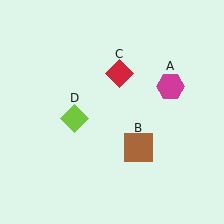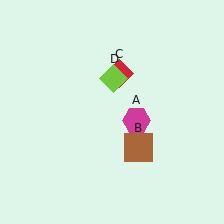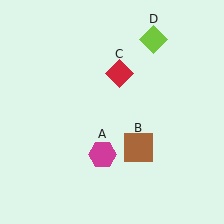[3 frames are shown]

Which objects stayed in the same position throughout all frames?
Brown square (object B) and red diamond (object C) remained stationary.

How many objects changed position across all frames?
2 objects changed position: magenta hexagon (object A), lime diamond (object D).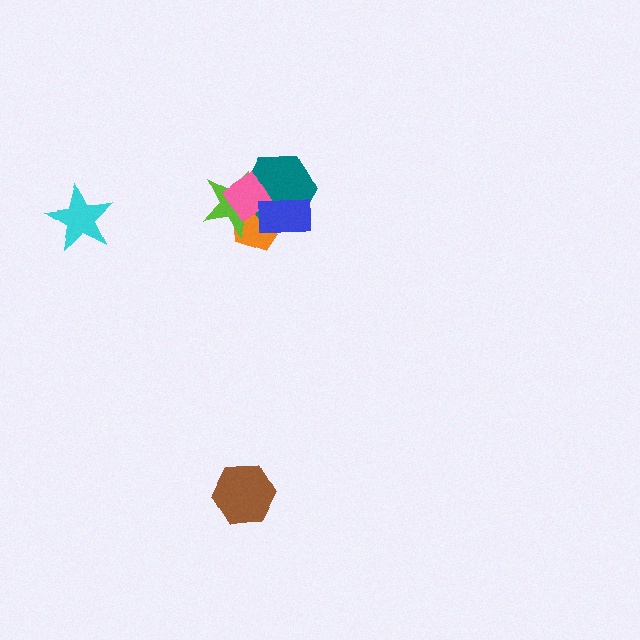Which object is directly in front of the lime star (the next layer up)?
The pink diamond is directly in front of the lime star.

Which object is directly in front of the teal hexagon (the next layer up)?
The lime star is directly in front of the teal hexagon.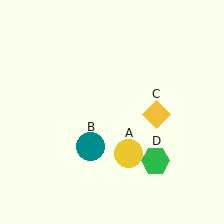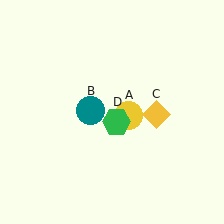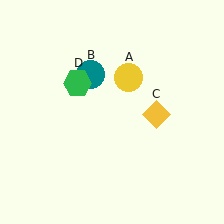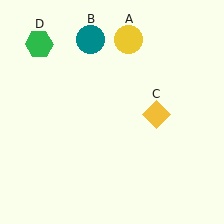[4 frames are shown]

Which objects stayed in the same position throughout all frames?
Yellow diamond (object C) remained stationary.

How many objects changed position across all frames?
3 objects changed position: yellow circle (object A), teal circle (object B), green hexagon (object D).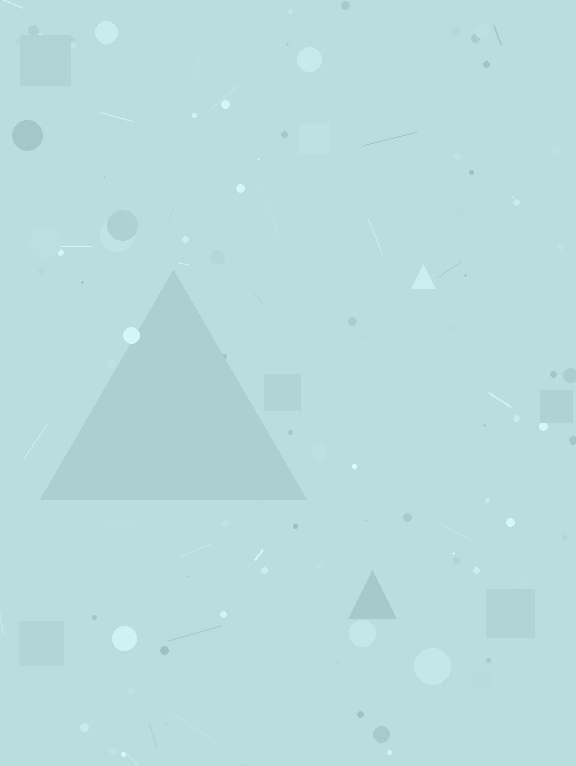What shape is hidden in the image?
A triangle is hidden in the image.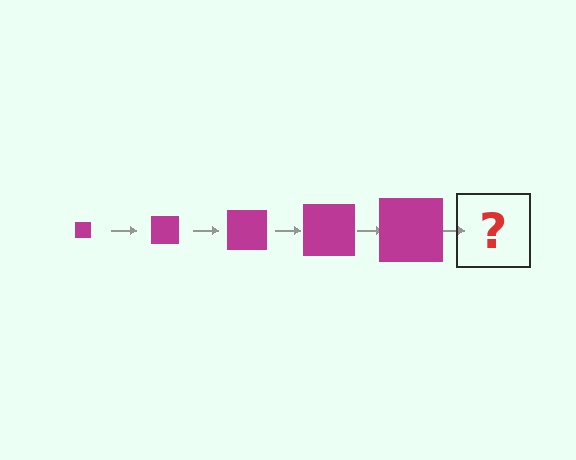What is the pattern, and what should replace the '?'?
The pattern is that the square gets progressively larger each step. The '?' should be a magenta square, larger than the previous one.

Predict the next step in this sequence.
The next step is a magenta square, larger than the previous one.